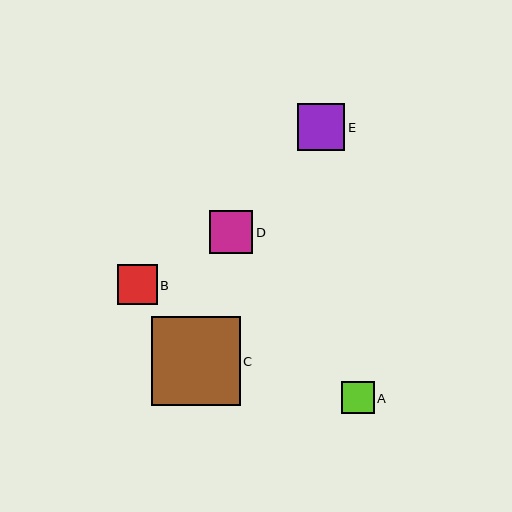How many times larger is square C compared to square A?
Square C is approximately 2.8 times the size of square A.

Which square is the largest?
Square C is the largest with a size of approximately 88 pixels.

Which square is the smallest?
Square A is the smallest with a size of approximately 32 pixels.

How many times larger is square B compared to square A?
Square B is approximately 1.2 times the size of square A.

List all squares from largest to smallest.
From largest to smallest: C, E, D, B, A.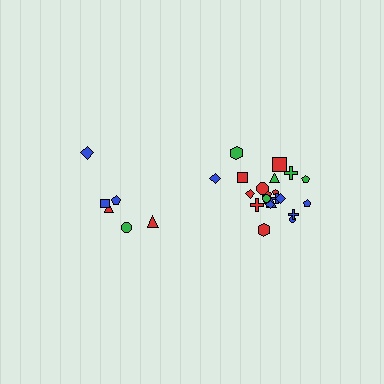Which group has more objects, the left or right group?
The right group.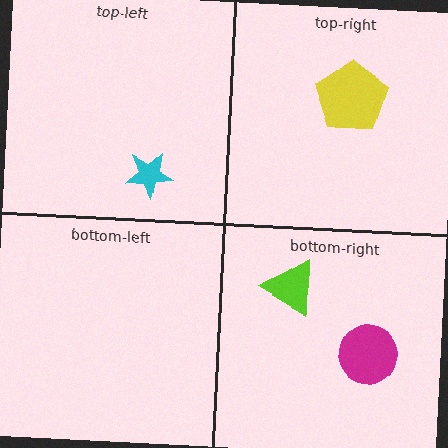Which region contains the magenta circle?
The bottom-right region.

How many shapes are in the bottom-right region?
2.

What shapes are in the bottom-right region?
The lime triangle, the magenta circle.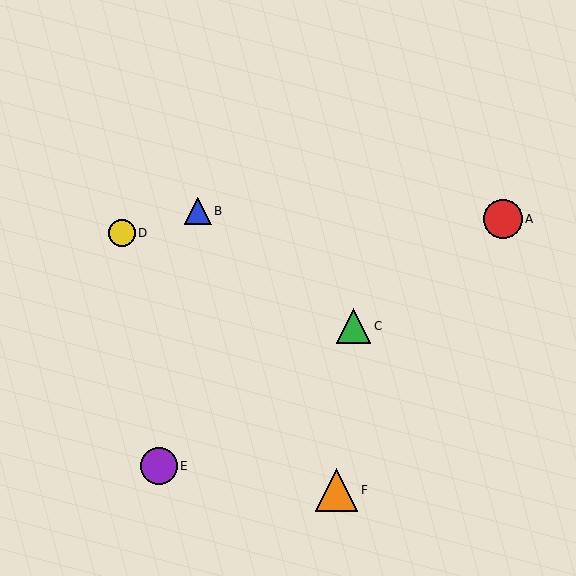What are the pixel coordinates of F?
Object F is at (336, 490).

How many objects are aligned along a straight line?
3 objects (A, C, E) are aligned along a straight line.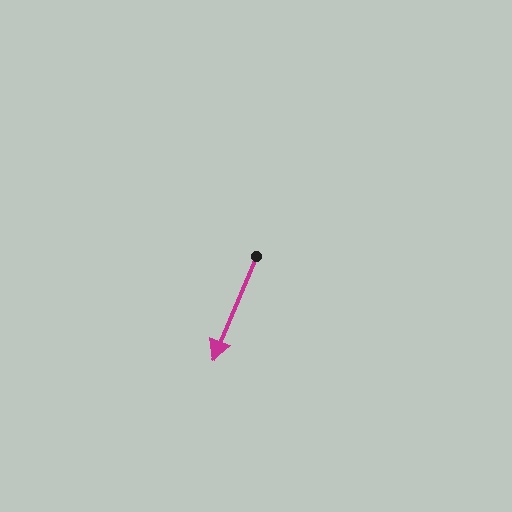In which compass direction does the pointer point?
Southwest.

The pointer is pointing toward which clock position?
Roughly 7 o'clock.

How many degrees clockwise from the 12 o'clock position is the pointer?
Approximately 203 degrees.